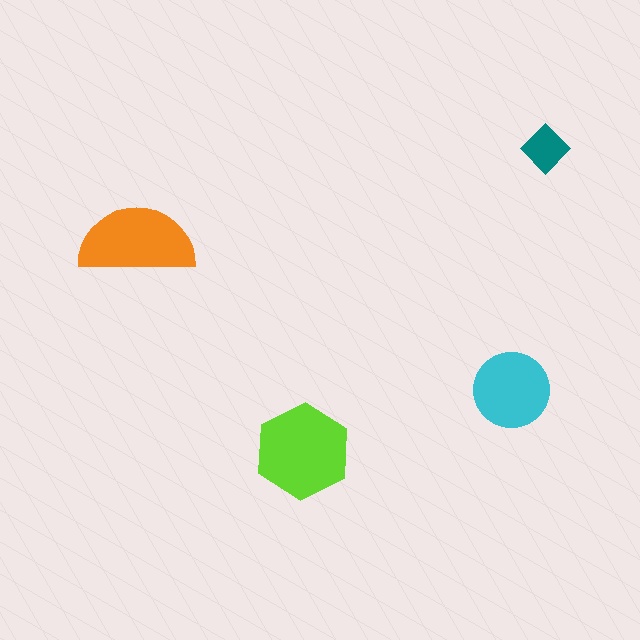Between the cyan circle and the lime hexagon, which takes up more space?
The lime hexagon.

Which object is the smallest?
The teal diamond.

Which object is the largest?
The lime hexagon.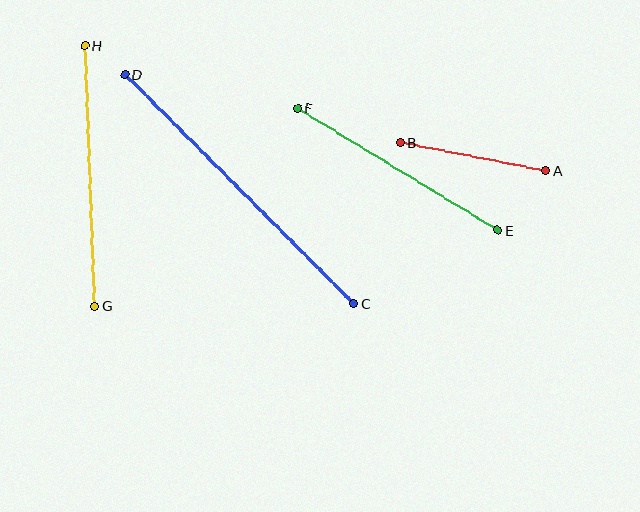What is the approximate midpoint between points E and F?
The midpoint is at approximately (398, 169) pixels.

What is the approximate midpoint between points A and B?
The midpoint is at approximately (473, 157) pixels.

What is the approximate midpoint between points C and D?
The midpoint is at approximately (239, 189) pixels.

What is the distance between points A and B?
The distance is approximately 148 pixels.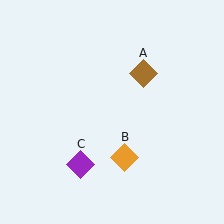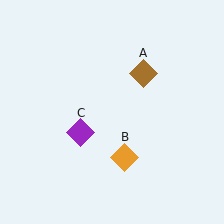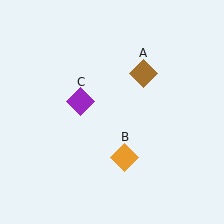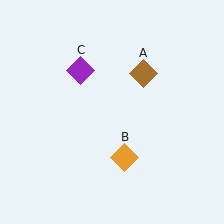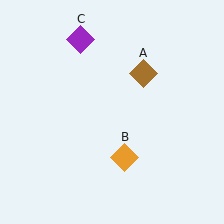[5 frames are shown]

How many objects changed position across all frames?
1 object changed position: purple diamond (object C).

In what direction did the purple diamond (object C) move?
The purple diamond (object C) moved up.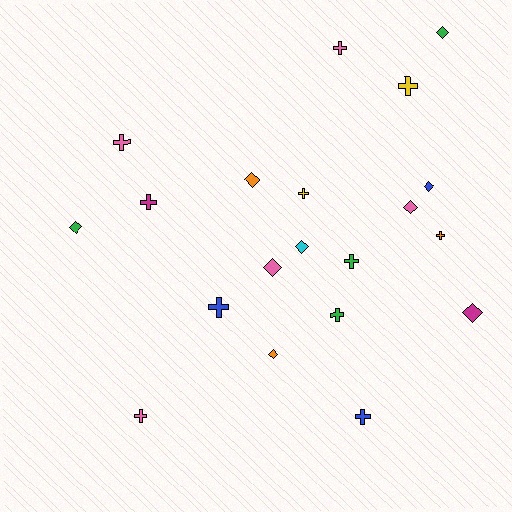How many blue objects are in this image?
There are 3 blue objects.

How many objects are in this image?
There are 20 objects.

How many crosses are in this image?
There are 11 crosses.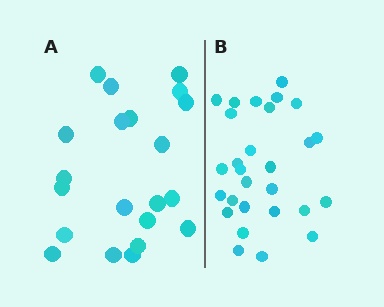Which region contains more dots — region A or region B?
Region B (the right region) has more dots.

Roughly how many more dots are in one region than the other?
Region B has roughly 8 or so more dots than region A.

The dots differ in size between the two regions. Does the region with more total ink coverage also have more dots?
No. Region A has more total ink coverage because its dots are larger, but region B actually contains more individual dots. Total area can be misleading — the number of items is what matters here.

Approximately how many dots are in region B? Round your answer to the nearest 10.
About 30 dots. (The exact count is 28, which rounds to 30.)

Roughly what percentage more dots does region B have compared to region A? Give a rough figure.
About 35% more.